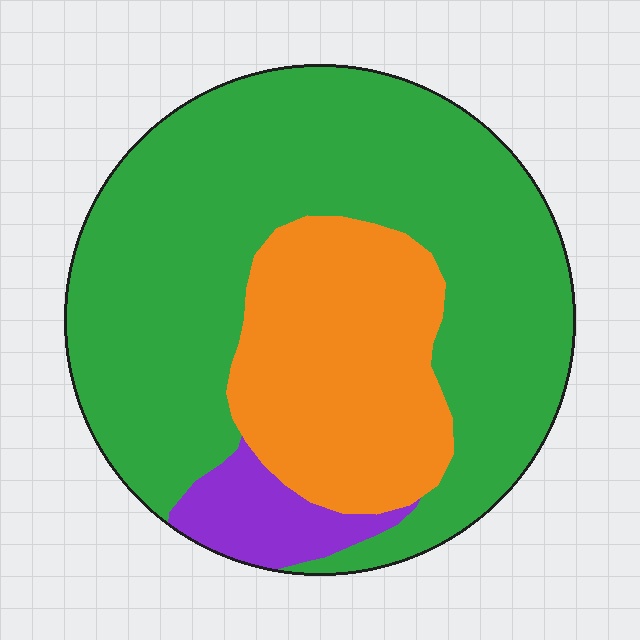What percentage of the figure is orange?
Orange covers roughly 25% of the figure.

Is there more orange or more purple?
Orange.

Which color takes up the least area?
Purple, at roughly 5%.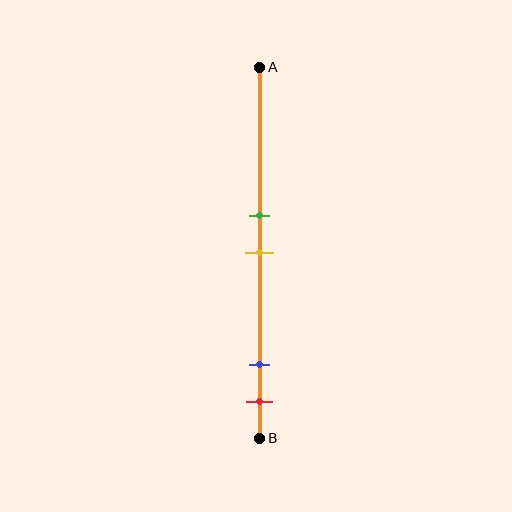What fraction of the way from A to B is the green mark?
The green mark is approximately 40% (0.4) of the way from A to B.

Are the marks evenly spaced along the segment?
No, the marks are not evenly spaced.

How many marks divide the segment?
There are 4 marks dividing the segment.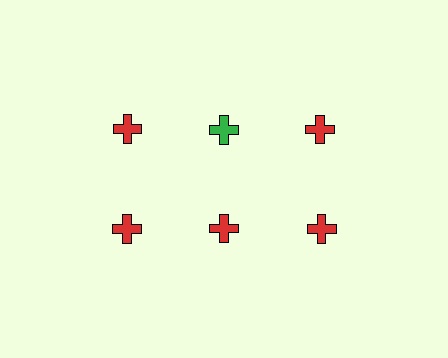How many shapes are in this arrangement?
There are 6 shapes arranged in a grid pattern.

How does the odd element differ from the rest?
It has a different color: green instead of red.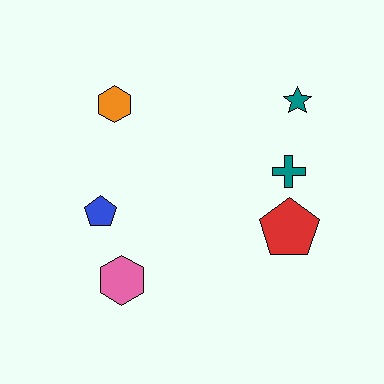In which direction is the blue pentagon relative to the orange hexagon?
The blue pentagon is below the orange hexagon.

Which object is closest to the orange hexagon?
The blue pentagon is closest to the orange hexagon.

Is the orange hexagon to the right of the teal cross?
No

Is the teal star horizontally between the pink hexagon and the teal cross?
No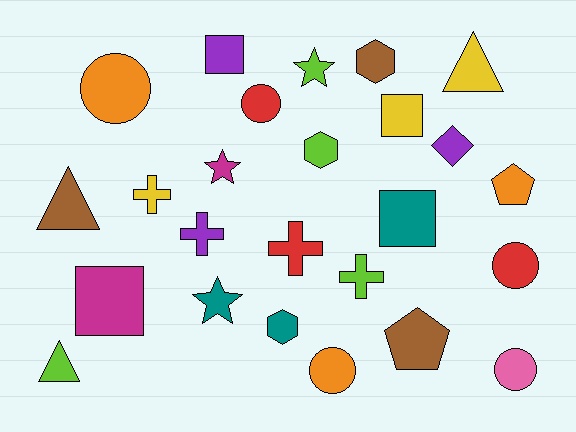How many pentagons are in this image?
There are 2 pentagons.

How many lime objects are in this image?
There are 4 lime objects.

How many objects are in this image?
There are 25 objects.